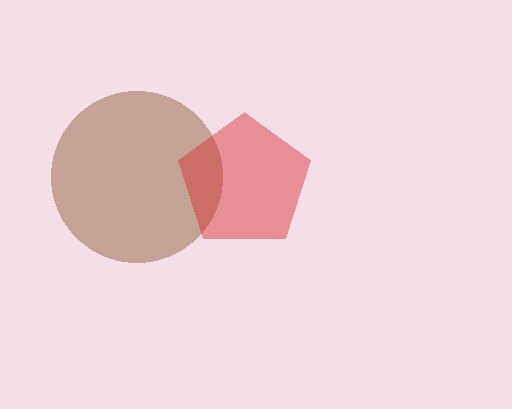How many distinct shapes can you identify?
There are 2 distinct shapes: a brown circle, a red pentagon.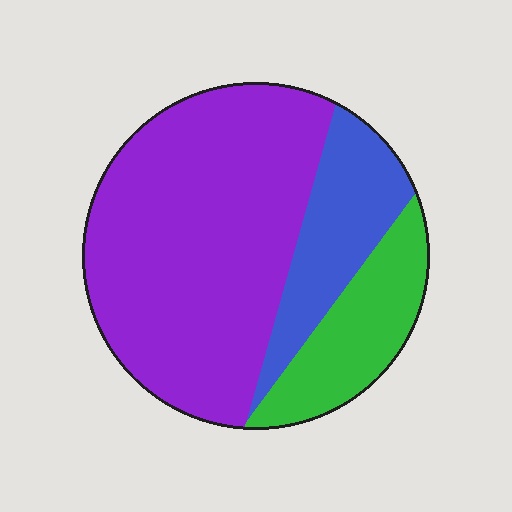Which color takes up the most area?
Purple, at roughly 65%.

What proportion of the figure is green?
Green takes up about one sixth (1/6) of the figure.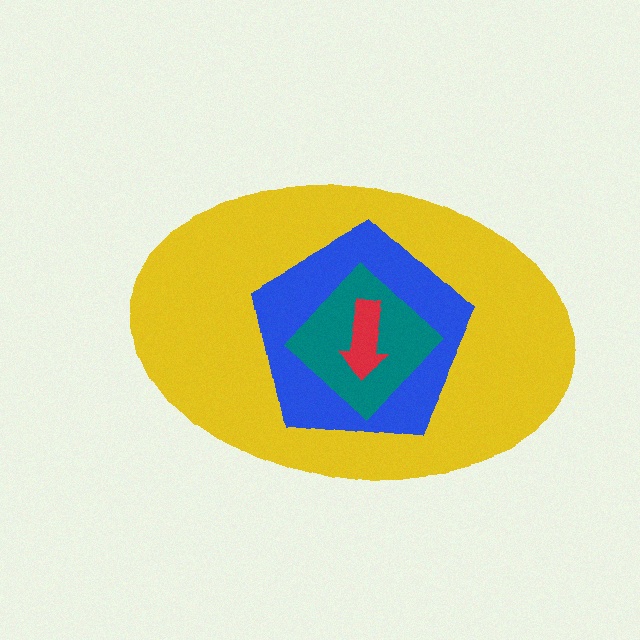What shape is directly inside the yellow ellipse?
The blue pentagon.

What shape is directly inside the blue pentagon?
The teal diamond.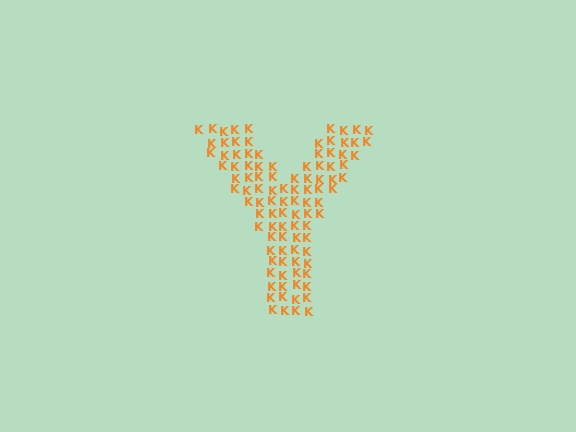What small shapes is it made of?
It is made of small letter K's.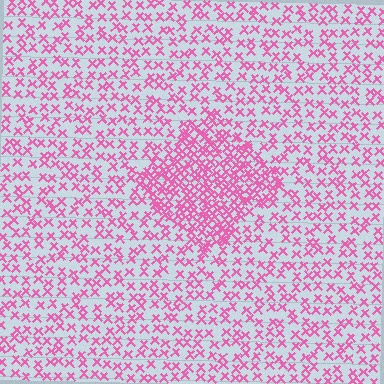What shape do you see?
I see a diamond.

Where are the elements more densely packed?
The elements are more densely packed inside the diamond boundary.